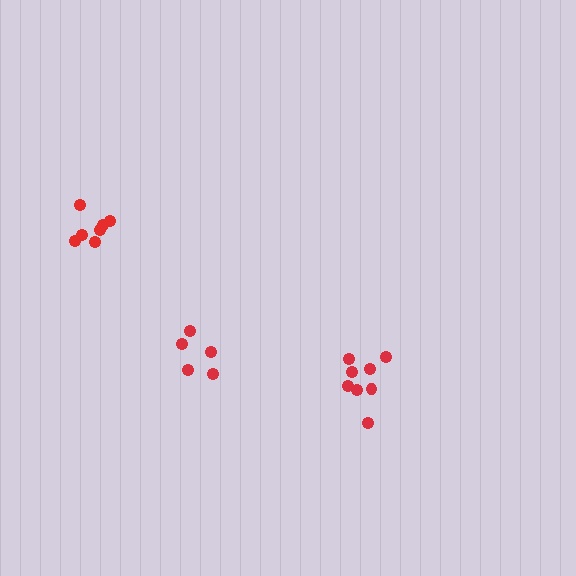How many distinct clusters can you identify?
There are 3 distinct clusters.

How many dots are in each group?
Group 1: 8 dots, Group 2: 5 dots, Group 3: 7 dots (20 total).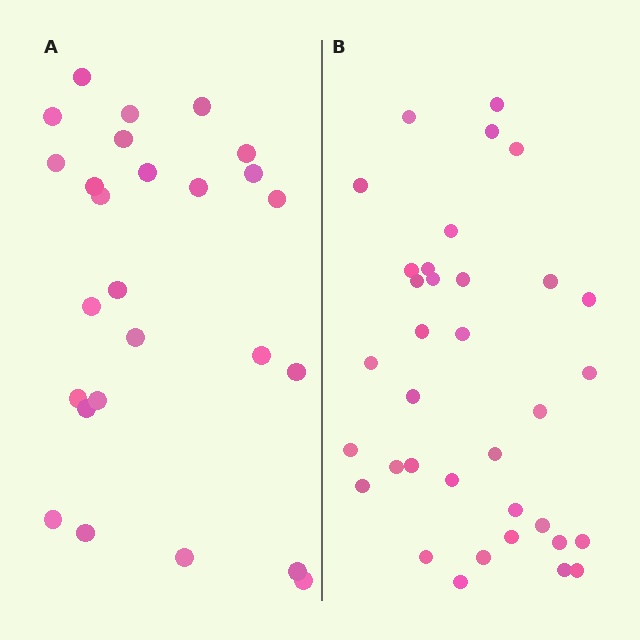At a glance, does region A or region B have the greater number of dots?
Region B (the right region) has more dots.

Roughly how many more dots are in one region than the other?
Region B has roughly 8 or so more dots than region A.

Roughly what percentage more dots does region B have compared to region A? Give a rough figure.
About 35% more.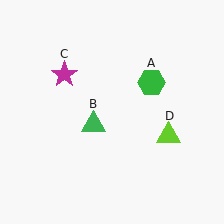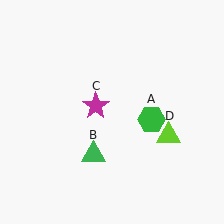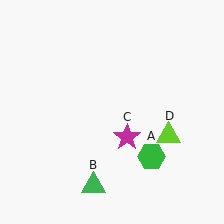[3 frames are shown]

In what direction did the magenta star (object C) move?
The magenta star (object C) moved down and to the right.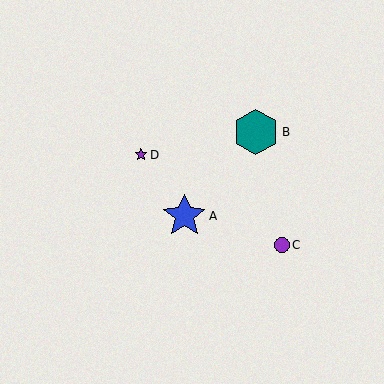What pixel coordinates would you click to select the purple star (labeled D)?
Click at (141, 155) to select the purple star D.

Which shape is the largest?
The teal hexagon (labeled B) is the largest.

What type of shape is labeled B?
Shape B is a teal hexagon.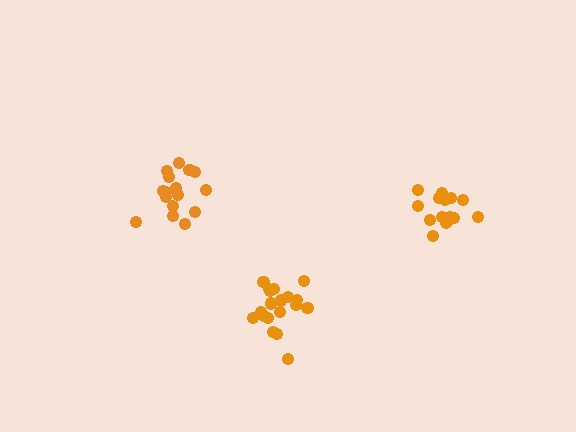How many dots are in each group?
Group 1: 15 dots, Group 2: 20 dots, Group 3: 16 dots (51 total).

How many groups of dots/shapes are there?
There are 3 groups.